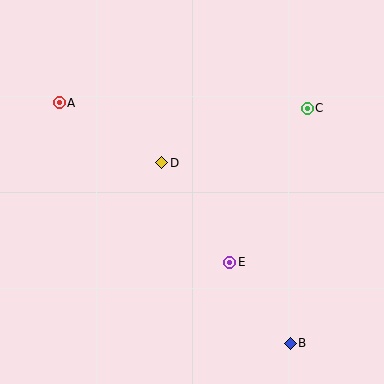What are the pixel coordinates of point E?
Point E is at (230, 262).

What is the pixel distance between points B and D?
The distance between B and D is 222 pixels.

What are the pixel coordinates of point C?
Point C is at (307, 108).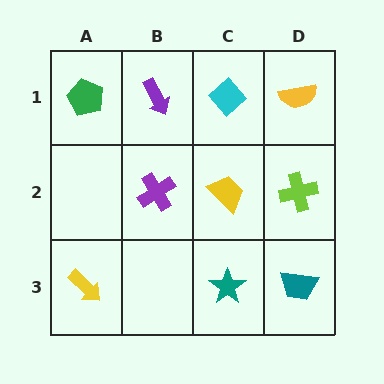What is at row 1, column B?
A purple arrow.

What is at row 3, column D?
A teal trapezoid.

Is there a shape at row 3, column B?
No, that cell is empty.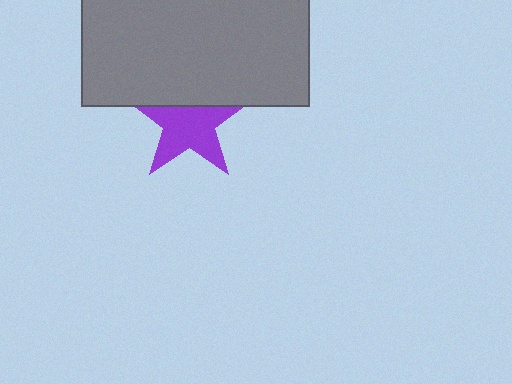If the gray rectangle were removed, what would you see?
You would see the complete purple star.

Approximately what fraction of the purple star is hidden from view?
Roughly 32% of the purple star is hidden behind the gray rectangle.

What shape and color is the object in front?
The object in front is a gray rectangle.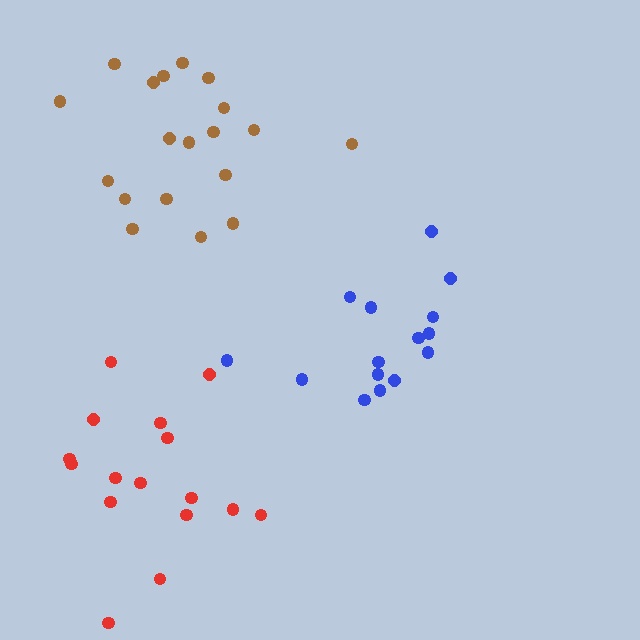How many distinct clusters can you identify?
There are 3 distinct clusters.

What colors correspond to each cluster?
The clusters are colored: blue, brown, red.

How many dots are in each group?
Group 1: 15 dots, Group 2: 19 dots, Group 3: 16 dots (50 total).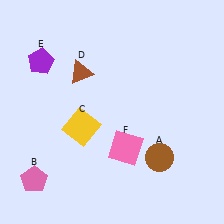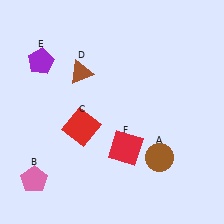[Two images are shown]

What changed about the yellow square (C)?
In Image 1, C is yellow. In Image 2, it changed to red.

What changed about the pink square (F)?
In Image 1, F is pink. In Image 2, it changed to red.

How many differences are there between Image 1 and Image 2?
There are 2 differences between the two images.